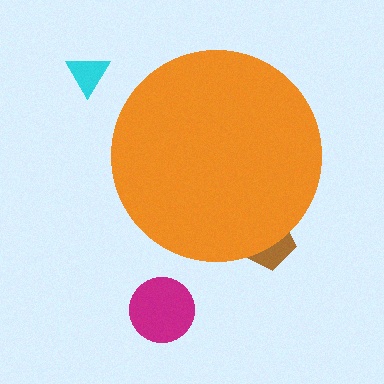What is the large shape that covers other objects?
An orange circle.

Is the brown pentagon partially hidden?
Yes, the brown pentagon is partially hidden behind the orange circle.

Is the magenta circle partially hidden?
No, the magenta circle is fully visible.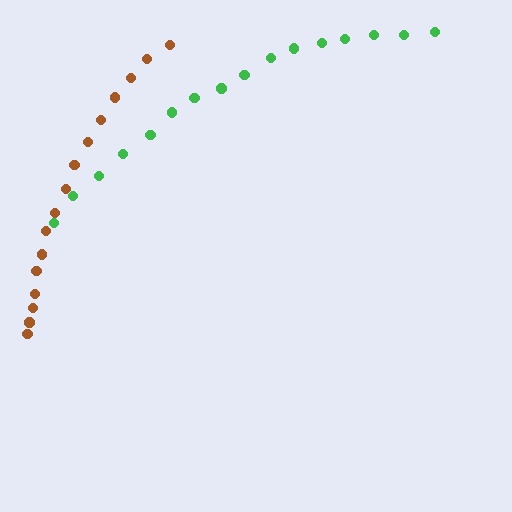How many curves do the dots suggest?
There are 2 distinct paths.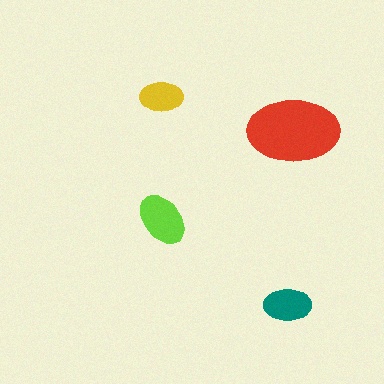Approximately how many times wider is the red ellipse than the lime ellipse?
About 1.5 times wider.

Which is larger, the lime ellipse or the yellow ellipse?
The lime one.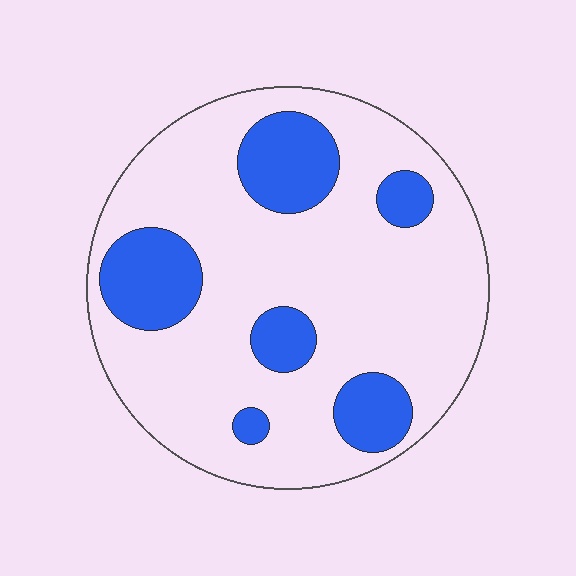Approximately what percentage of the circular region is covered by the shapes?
Approximately 25%.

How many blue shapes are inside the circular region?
6.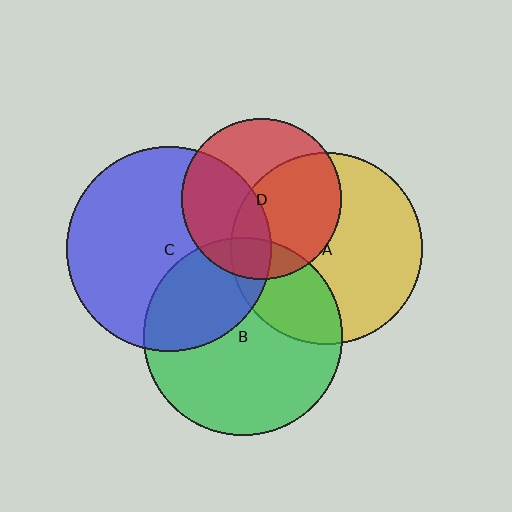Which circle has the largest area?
Circle C (blue).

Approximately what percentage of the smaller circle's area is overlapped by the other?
Approximately 10%.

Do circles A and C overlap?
Yes.